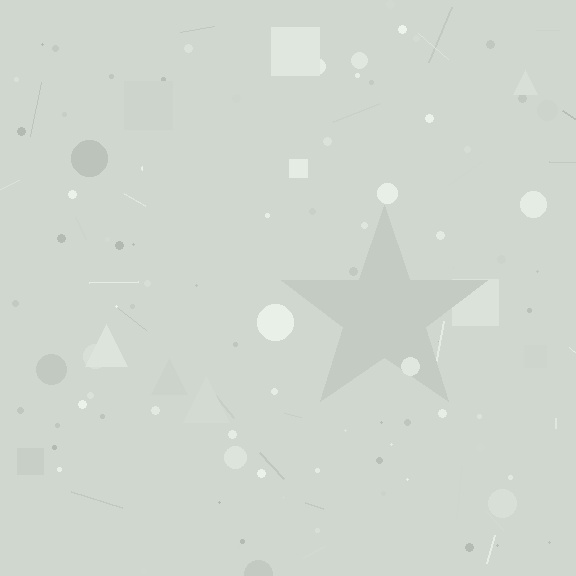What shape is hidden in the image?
A star is hidden in the image.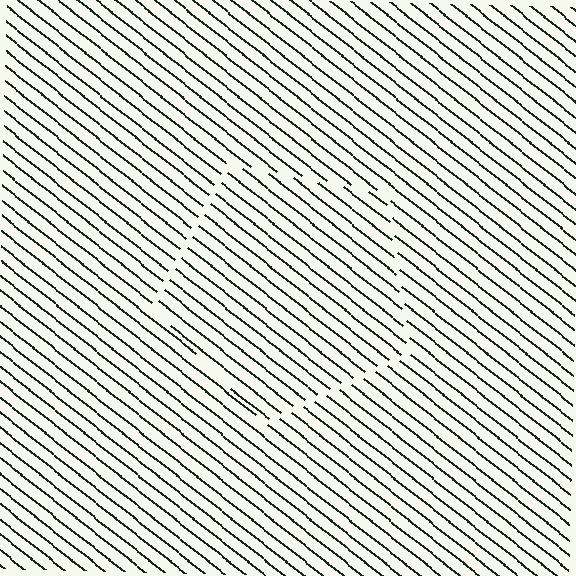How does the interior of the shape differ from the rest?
The interior of the shape contains the same grating, shifted by half a period — the contour is defined by the phase discontinuity where line-ends from the inner and outer gratings abut.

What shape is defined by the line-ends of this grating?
An illusory pentagon. The interior of the shape contains the same grating, shifted by half a period — the contour is defined by the phase discontinuity where line-ends from the inner and outer gratings abut.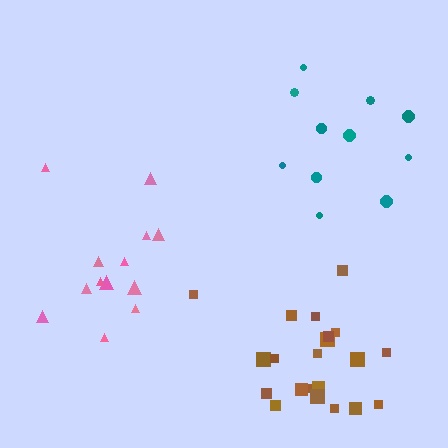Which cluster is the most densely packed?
Brown.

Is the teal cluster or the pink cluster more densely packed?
Pink.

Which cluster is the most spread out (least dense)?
Teal.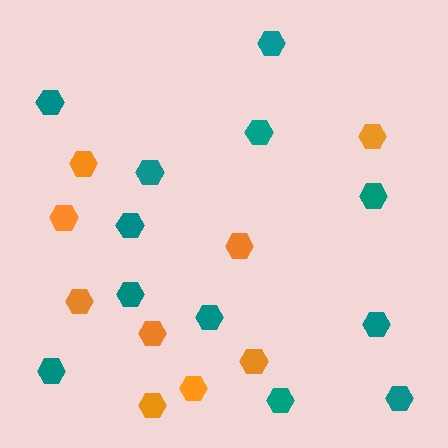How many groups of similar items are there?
There are 2 groups: one group of orange hexagons (9) and one group of teal hexagons (12).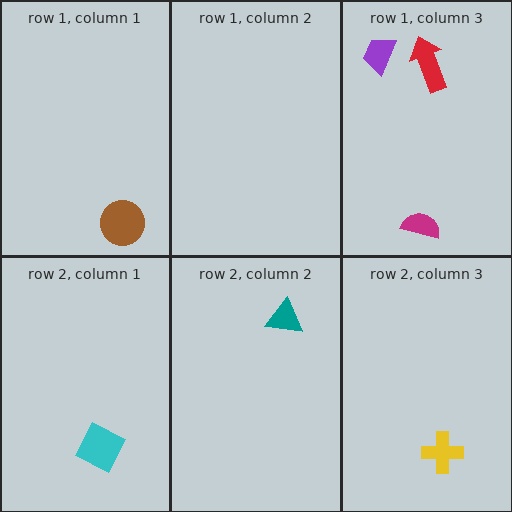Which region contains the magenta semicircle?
The row 1, column 3 region.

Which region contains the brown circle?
The row 1, column 1 region.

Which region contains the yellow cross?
The row 2, column 3 region.